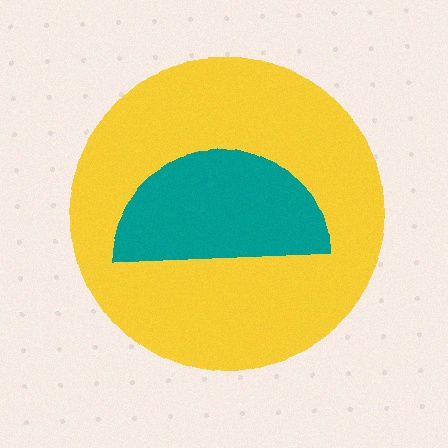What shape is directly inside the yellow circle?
The teal semicircle.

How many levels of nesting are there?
2.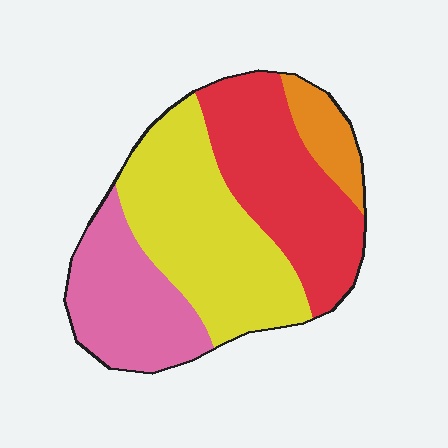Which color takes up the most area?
Yellow, at roughly 35%.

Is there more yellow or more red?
Yellow.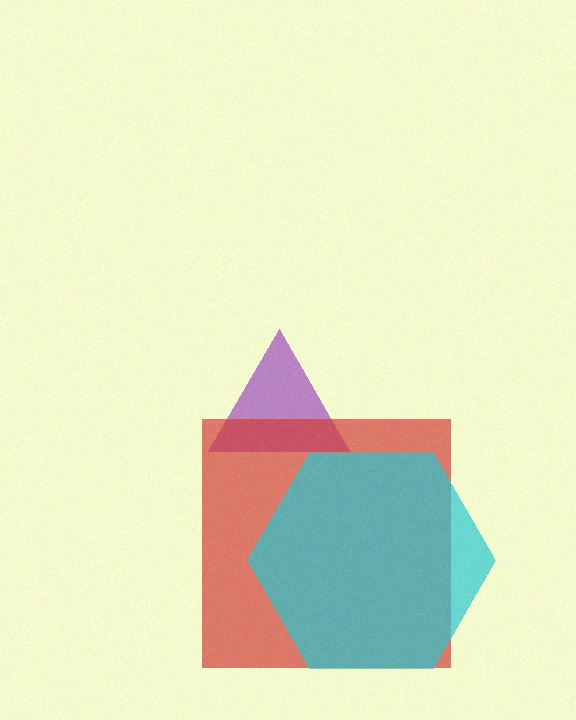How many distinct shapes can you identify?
There are 3 distinct shapes: a purple triangle, a red square, a cyan hexagon.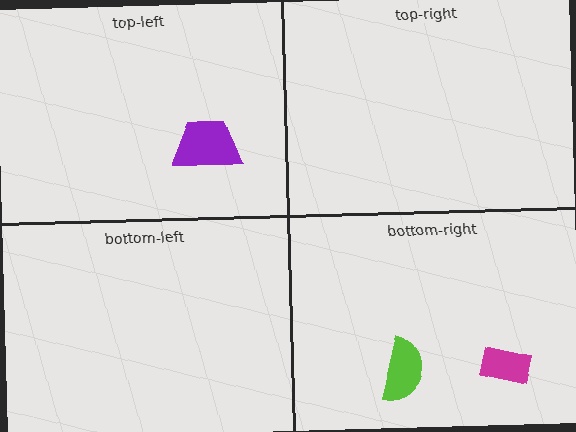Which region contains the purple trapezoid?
The top-left region.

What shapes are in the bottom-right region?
The lime semicircle, the magenta rectangle.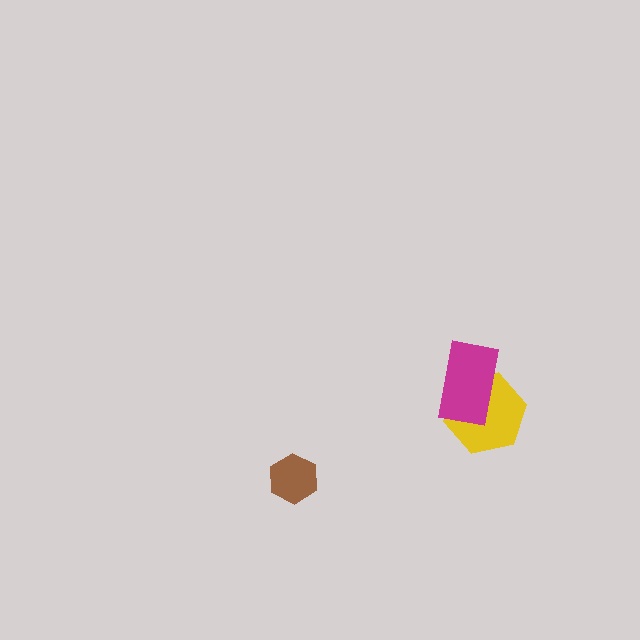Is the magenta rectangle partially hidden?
No, no other shape covers it.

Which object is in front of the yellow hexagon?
The magenta rectangle is in front of the yellow hexagon.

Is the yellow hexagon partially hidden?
Yes, it is partially covered by another shape.